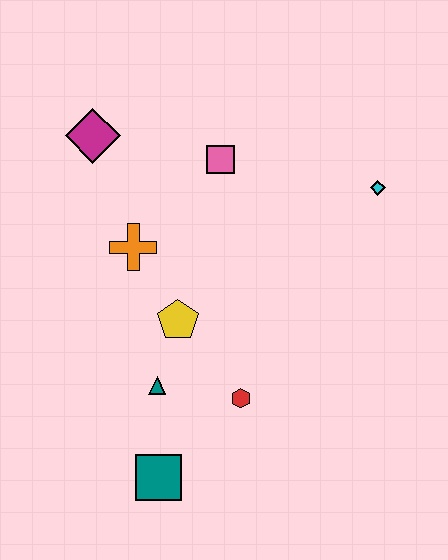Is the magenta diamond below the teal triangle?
No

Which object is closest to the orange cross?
The yellow pentagon is closest to the orange cross.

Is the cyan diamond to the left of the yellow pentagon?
No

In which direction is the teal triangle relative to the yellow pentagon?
The teal triangle is below the yellow pentagon.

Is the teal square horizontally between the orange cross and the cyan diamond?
Yes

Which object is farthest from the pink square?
The teal square is farthest from the pink square.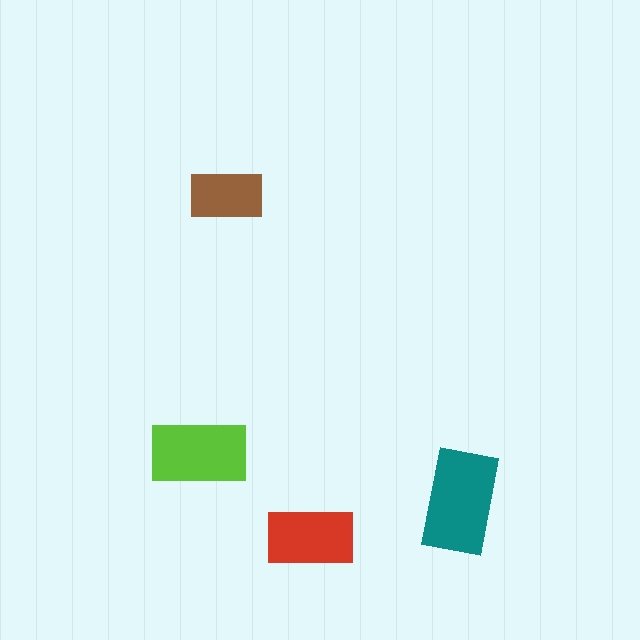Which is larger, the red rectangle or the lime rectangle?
The lime one.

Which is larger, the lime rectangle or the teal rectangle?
The teal one.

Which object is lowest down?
The red rectangle is bottommost.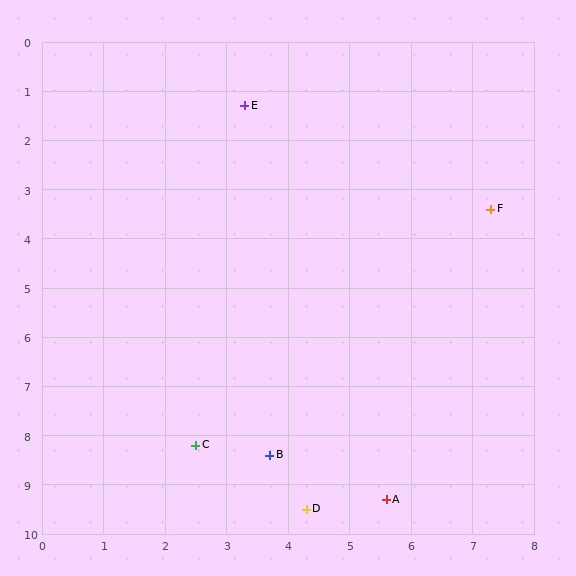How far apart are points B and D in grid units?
Points B and D are about 1.3 grid units apart.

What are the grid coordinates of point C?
Point C is at approximately (2.5, 8.2).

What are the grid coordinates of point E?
Point E is at approximately (3.3, 1.3).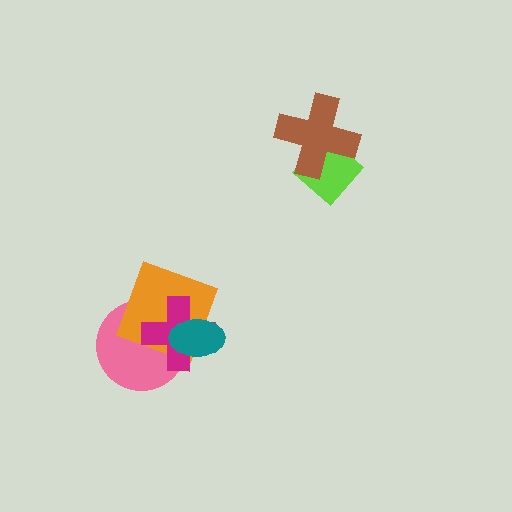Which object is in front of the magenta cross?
The teal ellipse is in front of the magenta cross.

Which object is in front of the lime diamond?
The brown cross is in front of the lime diamond.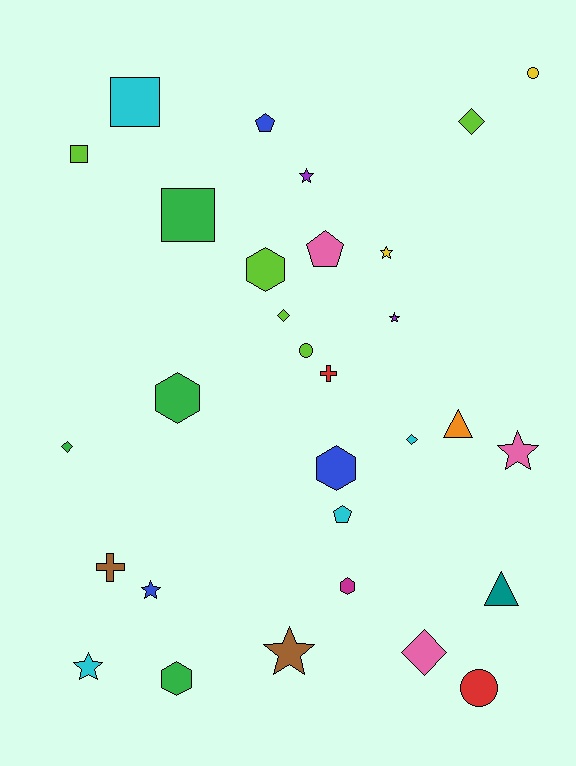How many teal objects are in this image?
There is 1 teal object.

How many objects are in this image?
There are 30 objects.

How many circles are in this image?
There are 3 circles.